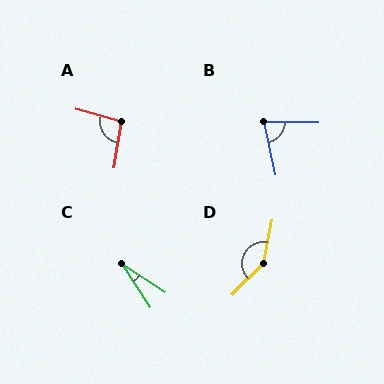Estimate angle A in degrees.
Approximately 96 degrees.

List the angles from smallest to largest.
C (23°), B (77°), A (96°), D (146°).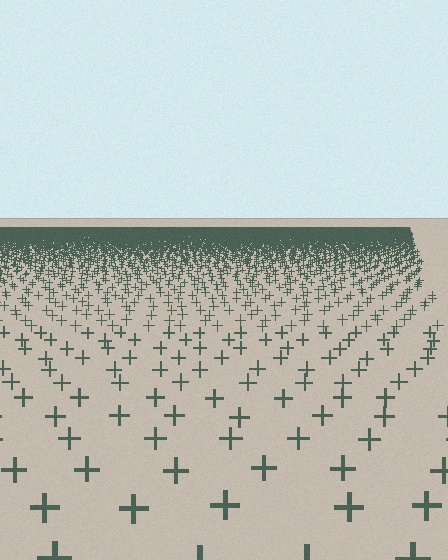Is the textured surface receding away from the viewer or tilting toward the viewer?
The surface is receding away from the viewer. Texture elements get smaller and denser toward the top.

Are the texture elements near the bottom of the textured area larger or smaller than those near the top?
Larger. Near the bottom, elements are closer to the viewer and appear at a bigger on-screen size.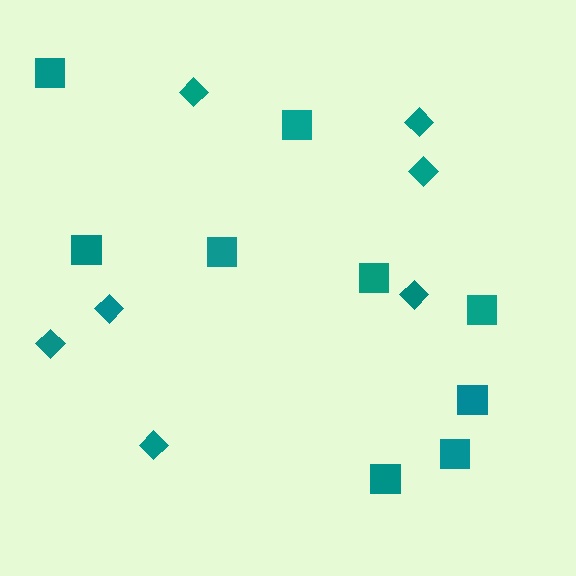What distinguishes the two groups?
There are 2 groups: one group of diamonds (7) and one group of squares (9).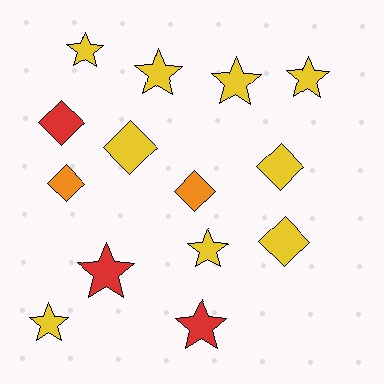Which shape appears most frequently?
Star, with 8 objects.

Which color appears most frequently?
Yellow, with 9 objects.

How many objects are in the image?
There are 14 objects.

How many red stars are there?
There are 2 red stars.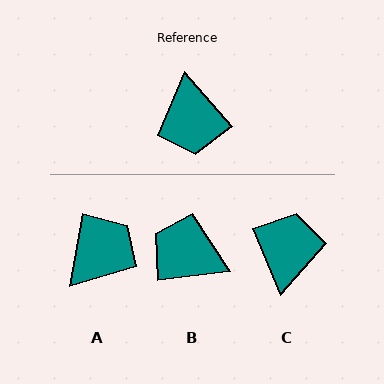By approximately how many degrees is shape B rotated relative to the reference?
Approximately 124 degrees clockwise.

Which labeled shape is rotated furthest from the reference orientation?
C, about 162 degrees away.